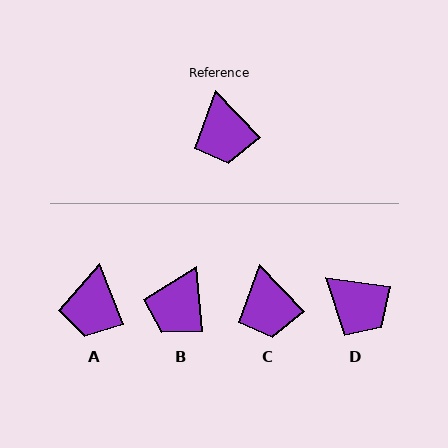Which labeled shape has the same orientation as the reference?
C.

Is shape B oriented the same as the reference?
No, it is off by about 39 degrees.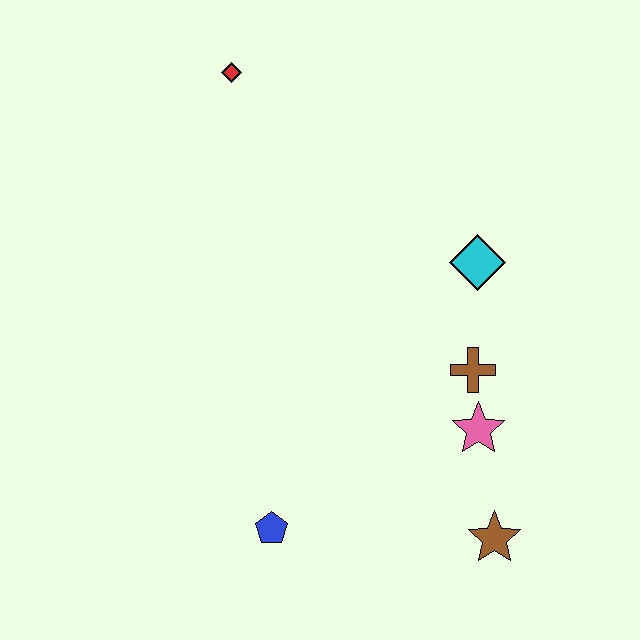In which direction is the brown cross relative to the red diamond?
The brown cross is below the red diamond.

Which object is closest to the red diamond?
The cyan diamond is closest to the red diamond.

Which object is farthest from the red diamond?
The brown star is farthest from the red diamond.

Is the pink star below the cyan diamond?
Yes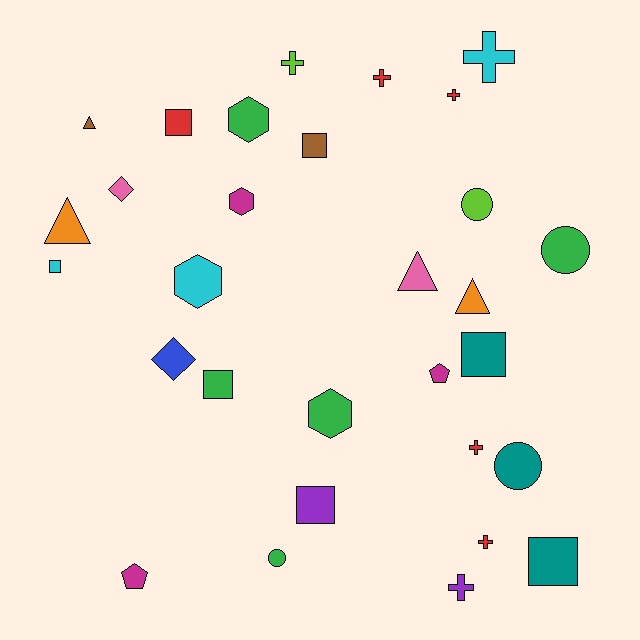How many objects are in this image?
There are 30 objects.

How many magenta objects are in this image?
There are 3 magenta objects.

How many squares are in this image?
There are 7 squares.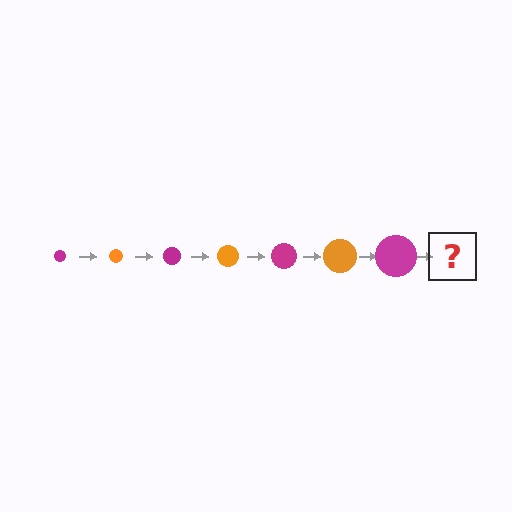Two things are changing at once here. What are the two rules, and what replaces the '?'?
The two rules are that the circle grows larger each step and the color cycles through magenta and orange. The '?' should be an orange circle, larger than the previous one.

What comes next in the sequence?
The next element should be an orange circle, larger than the previous one.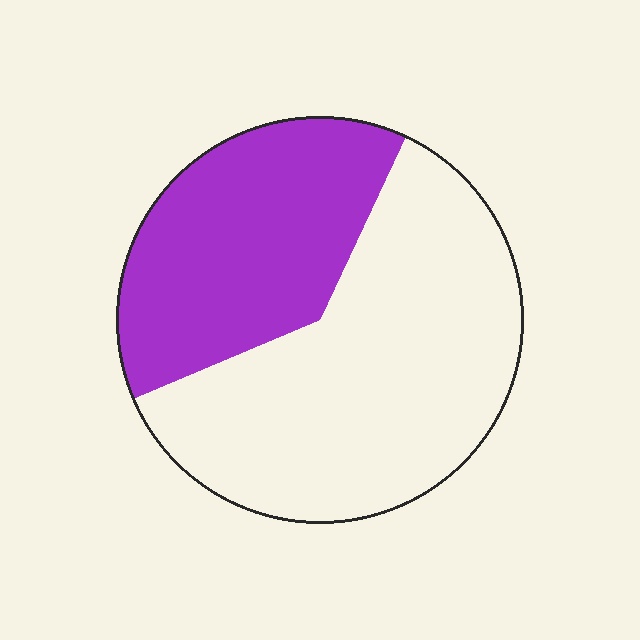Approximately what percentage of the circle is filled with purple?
Approximately 40%.